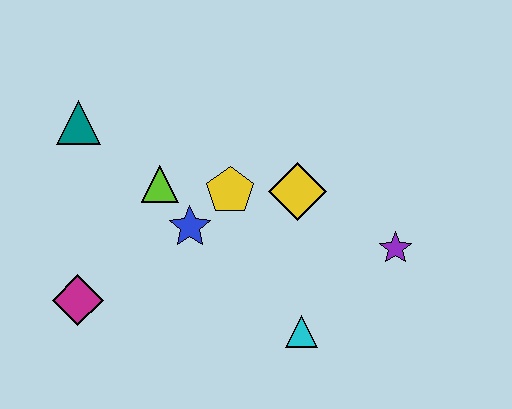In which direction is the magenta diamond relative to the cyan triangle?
The magenta diamond is to the left of the cyan triangle.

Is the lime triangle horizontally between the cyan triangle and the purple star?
No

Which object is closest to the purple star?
The yellow diamond is closest to the purple star.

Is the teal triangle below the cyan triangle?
No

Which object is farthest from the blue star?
The purple star is farthest from the blue star.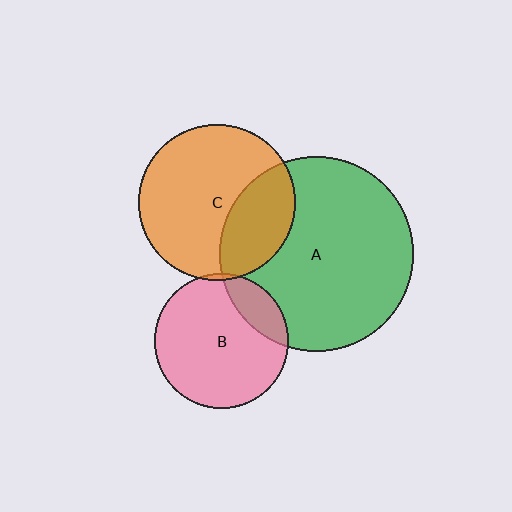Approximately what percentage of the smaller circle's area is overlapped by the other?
Approximately 30%.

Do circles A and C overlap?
Yes.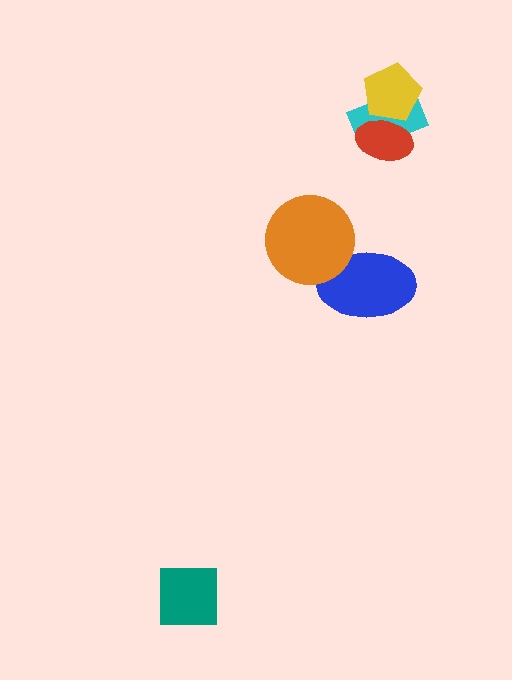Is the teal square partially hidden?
No, no other shape covers it.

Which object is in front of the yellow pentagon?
The red ellipse is in front of the yellow pentagon.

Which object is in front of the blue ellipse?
The orange circle is in front of the blue ellipse.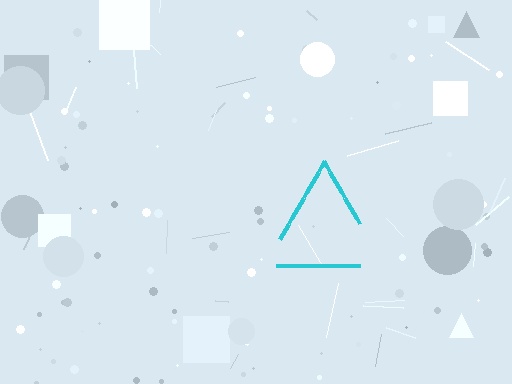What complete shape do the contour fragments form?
The contour fragments form a triangle.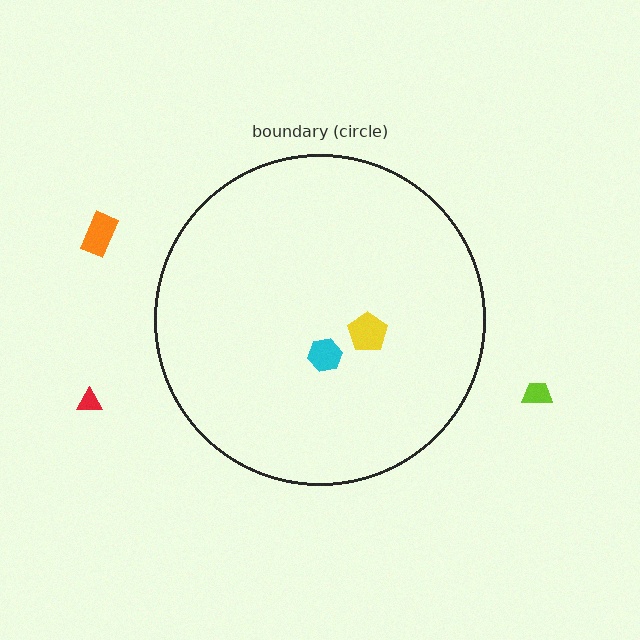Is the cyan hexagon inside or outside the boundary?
Inside.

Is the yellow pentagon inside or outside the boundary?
Inside.